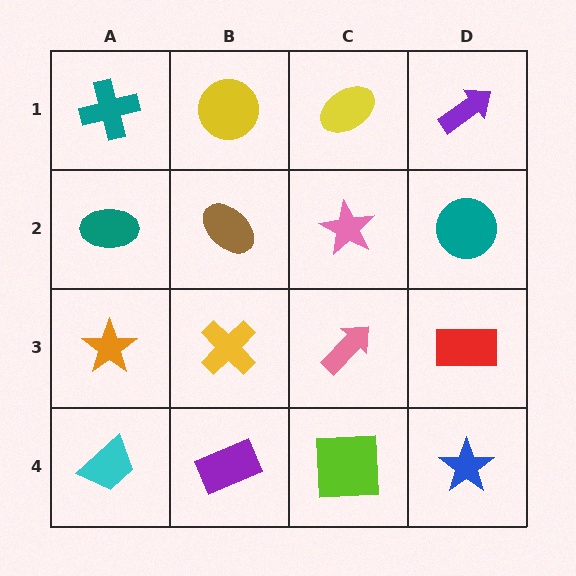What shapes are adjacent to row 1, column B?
A brown ellipse (row 2, column B), a teal cross (row 1, column A), a yellow ellipse (row 1, column C).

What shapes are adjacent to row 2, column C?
A yellow ellipse (row 1, column C), a pink arrow (row 3, column C), a brown ellipse (row 2, column B), a teal circle (row 2, column D).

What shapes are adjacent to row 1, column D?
A teal circle (row 2, column D), a yellow ellipse (row 1, column C).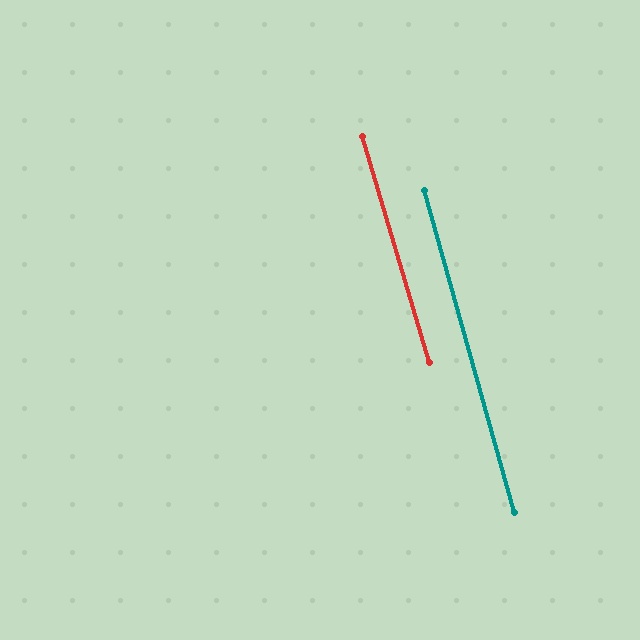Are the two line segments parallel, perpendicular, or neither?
Parallel — their directions differ by only 1.0°.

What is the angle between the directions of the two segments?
Approximately 1 degree.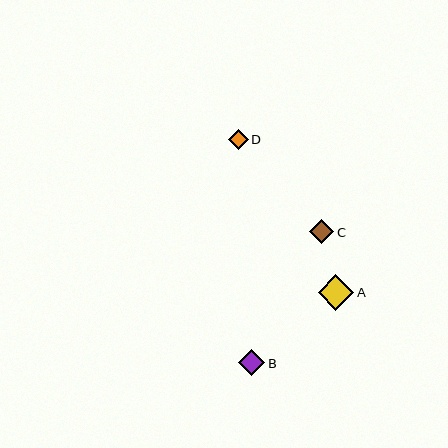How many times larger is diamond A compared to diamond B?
Diamond A is approximately 1.3 times the size of diamond B.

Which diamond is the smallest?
Diamond D is the smallest with a size of approximately 20 pixels.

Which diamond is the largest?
Diamond A is the largest with a size of approximately 35 pixels.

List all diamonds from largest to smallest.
From largest to smallest: A, B, C, D.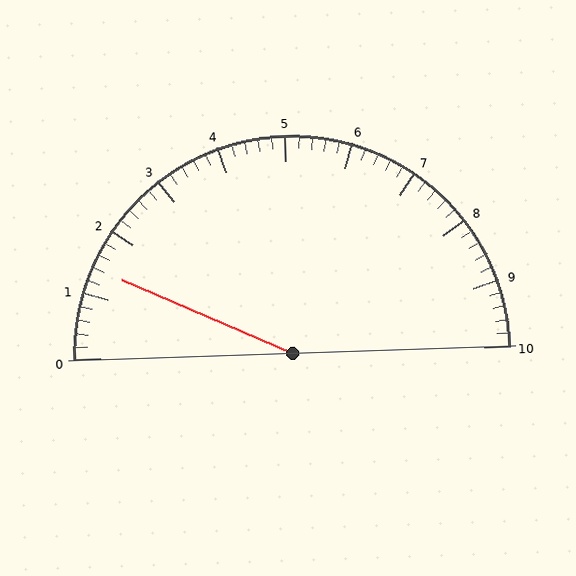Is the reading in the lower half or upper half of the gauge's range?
The reading is in the lower half of the range (0 to 10).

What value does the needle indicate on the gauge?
The needle indicates approximately 1.4.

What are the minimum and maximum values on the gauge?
The gauge ranges from 0 to 10.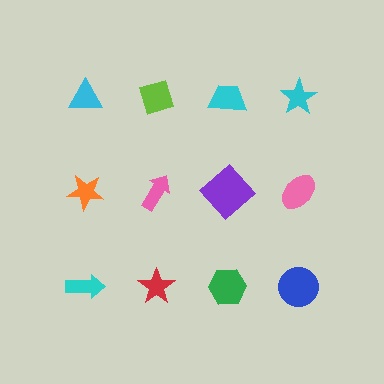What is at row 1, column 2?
A lime diamond.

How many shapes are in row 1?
4 shapes.